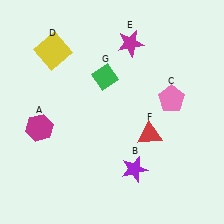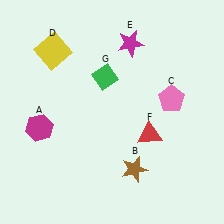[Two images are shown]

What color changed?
The star (B) changed from purple in Image 1 to brown in Image 2.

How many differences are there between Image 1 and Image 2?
There is 1 difference between the two images.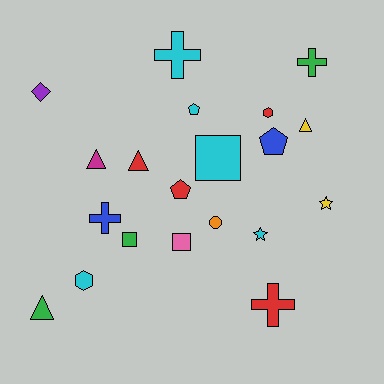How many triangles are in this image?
There are 4 triangles.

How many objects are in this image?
There are 20 objects.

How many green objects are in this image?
There are 3 green objects.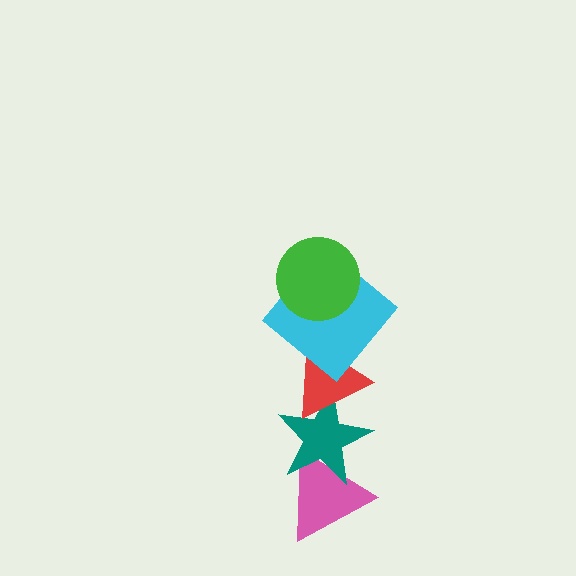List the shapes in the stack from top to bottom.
From top to bottom: the green circle, the cyan diamond, the red triangle, the teal star, the pink triangle.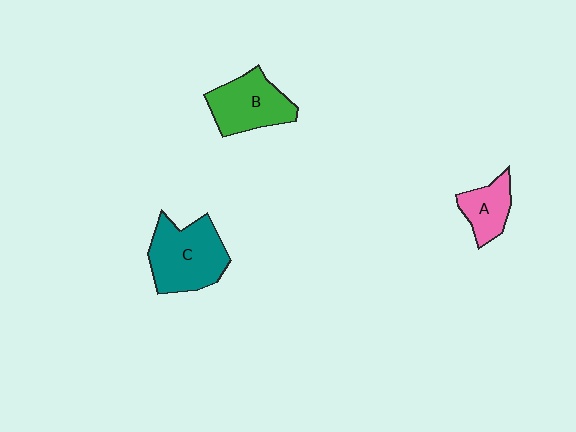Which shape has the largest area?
Shape C (teal).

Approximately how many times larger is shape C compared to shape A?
Approximately 1.9 times.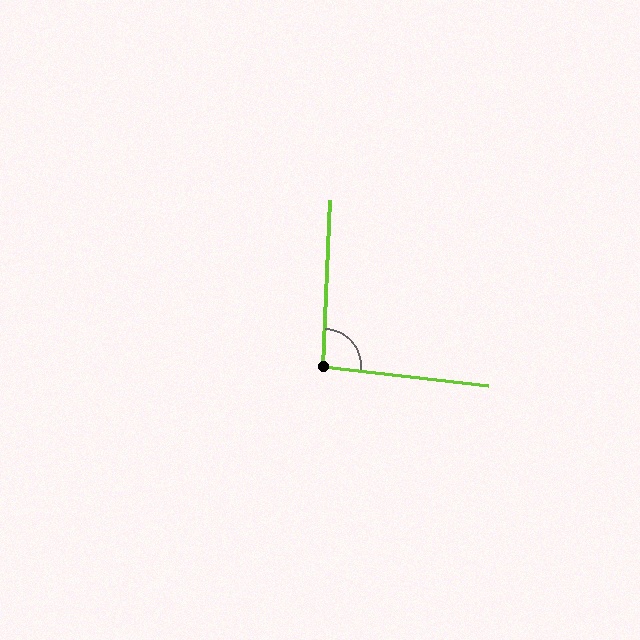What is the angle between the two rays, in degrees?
Approximately 94 degrees.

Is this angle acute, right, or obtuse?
It is approximately a right angle.